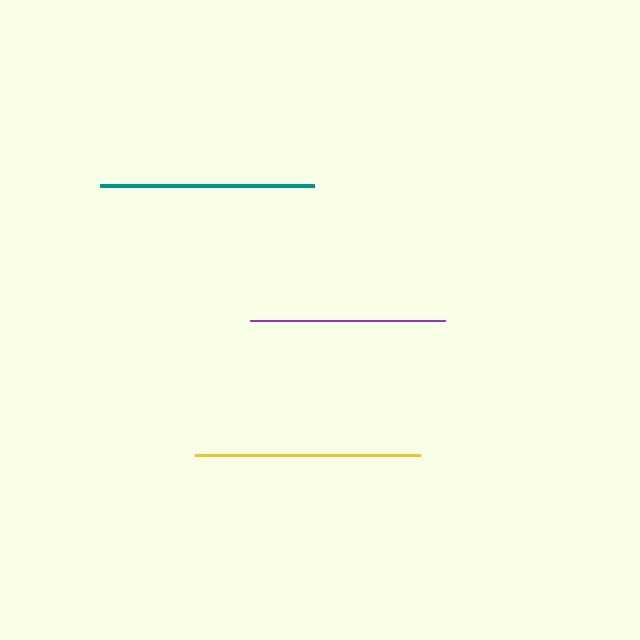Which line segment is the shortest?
The purple line is the shortest at approximately 196 pixels.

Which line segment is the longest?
The yellow line is the longest at approximately 226 pixels.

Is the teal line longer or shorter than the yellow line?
The yellow line is longer than the teal line.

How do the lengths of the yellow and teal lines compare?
The yellow and teal lines are approximately the same length.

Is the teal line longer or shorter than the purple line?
The teal line is longer than the purple line.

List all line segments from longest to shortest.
From longest to shortest: yellow, teal, purple.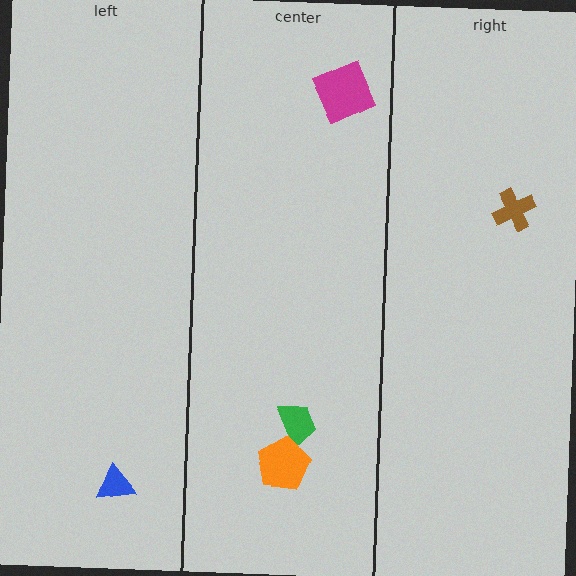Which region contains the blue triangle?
The left region.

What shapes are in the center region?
The green trapezoid, the magenta square, the orange pentagon.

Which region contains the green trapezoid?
The center region.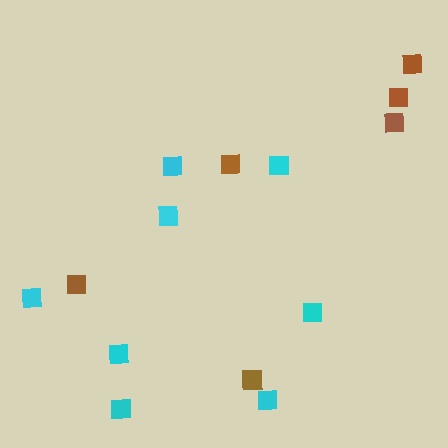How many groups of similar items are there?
There are 2 groups: one group of cyan squares (8) and one group of brown squares (6).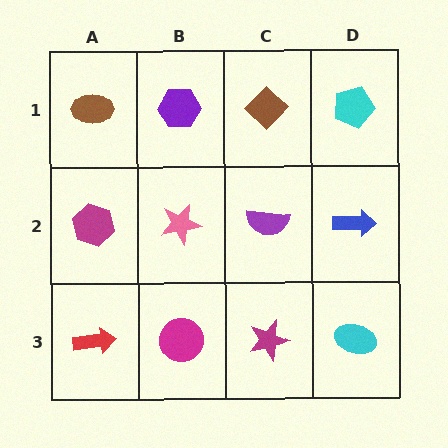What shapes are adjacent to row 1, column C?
A purple semicircle (row 2, column C), a purple hexagon (row 1, column B), a cyan pentagon (row 1, column D).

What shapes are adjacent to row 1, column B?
A pink star (row 2, column B), a brown ellipse (row 1, column A), a brown diamond (row 1, column C).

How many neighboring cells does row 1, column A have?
2.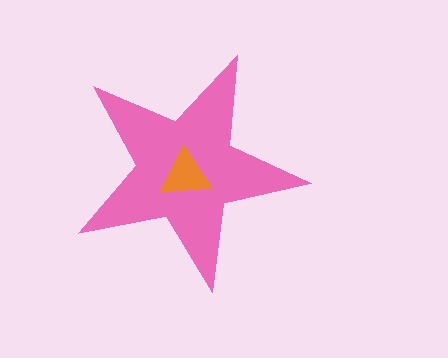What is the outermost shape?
The pink star.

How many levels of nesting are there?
2.